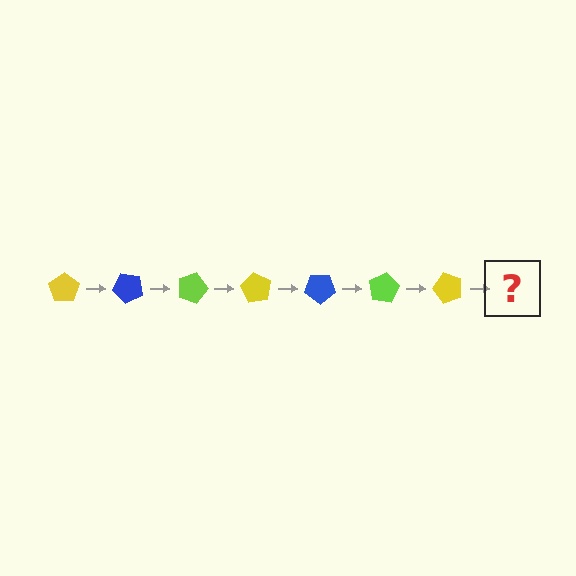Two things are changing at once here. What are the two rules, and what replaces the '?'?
The two rules are that it rotates 45 degrees each step and the color cycles through yellow, blue, and lime. The '?' should be a blue pentagon, rotated 315 degrees from the start.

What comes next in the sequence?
The next element should be a blue pentagon, rotated 315 degrees from the start.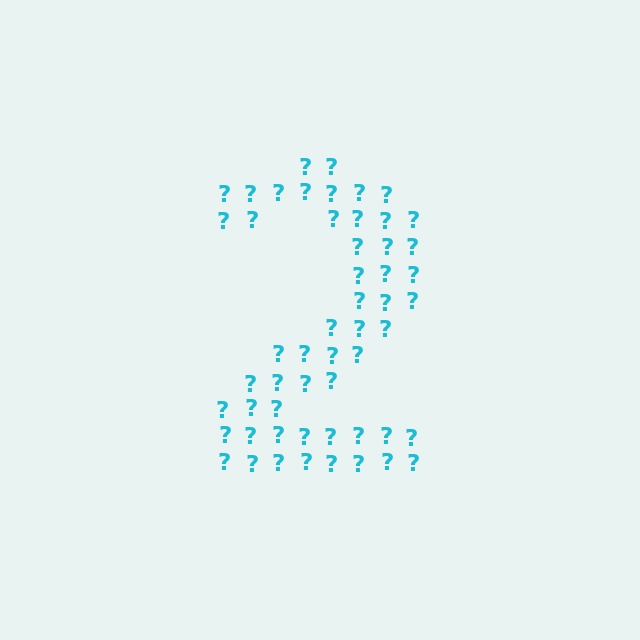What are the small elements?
The small elements are question marks.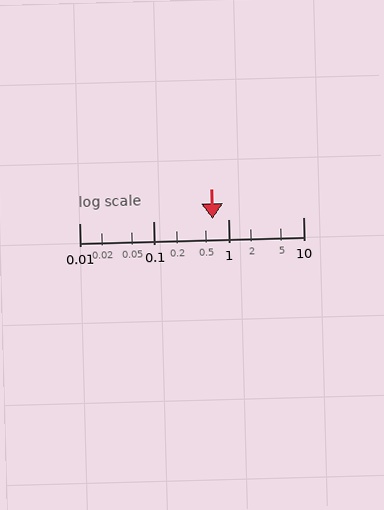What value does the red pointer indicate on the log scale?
The pointer indicates approximately 0.61.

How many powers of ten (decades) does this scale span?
The scale spans 3 decades, from 0.01 to 10.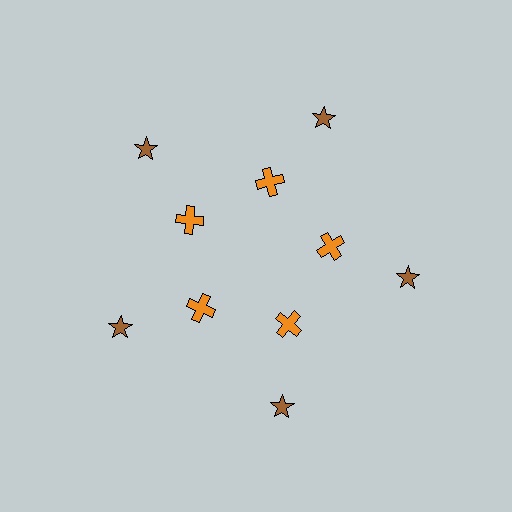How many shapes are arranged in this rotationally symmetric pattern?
There are 10 shapes, arranged in 5 groups of 2.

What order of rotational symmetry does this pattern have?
This pattern has 5-fold rotational symmetry.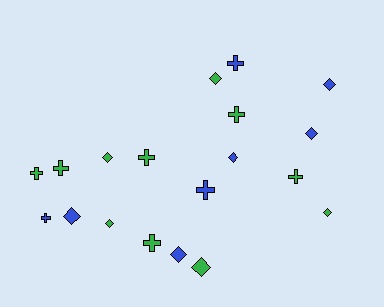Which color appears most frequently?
Green, with 11 objects.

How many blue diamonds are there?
There are 5 blue diamonds.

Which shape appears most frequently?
Diamond, with 10 objects.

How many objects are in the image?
There are 19 objects.